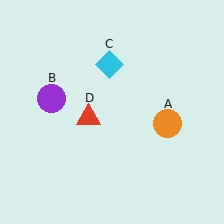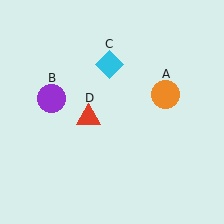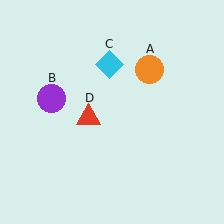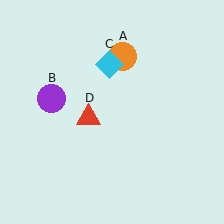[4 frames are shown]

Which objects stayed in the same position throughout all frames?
Purple circle (object B) and cyan diamond (object C) and red triangle (object D) remained stationary.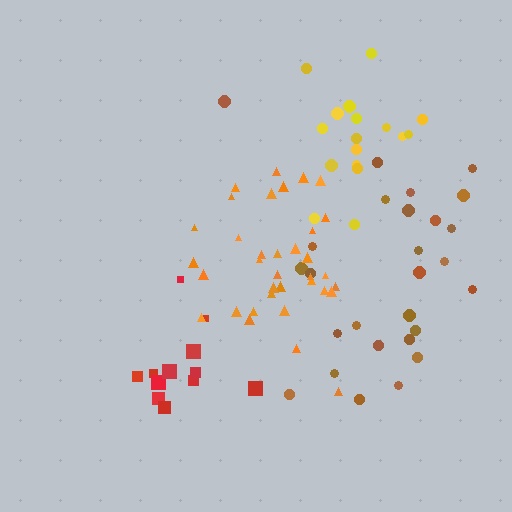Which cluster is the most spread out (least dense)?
Brown.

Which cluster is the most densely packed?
Orange.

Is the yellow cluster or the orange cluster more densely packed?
Orange.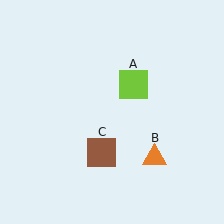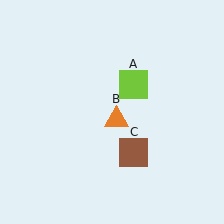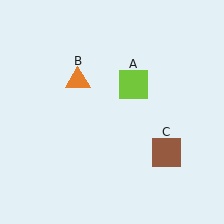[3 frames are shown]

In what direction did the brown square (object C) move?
The brown square (object C) moved right.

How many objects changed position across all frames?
2 objects changed position: orange triangle (object B), brown square (object C).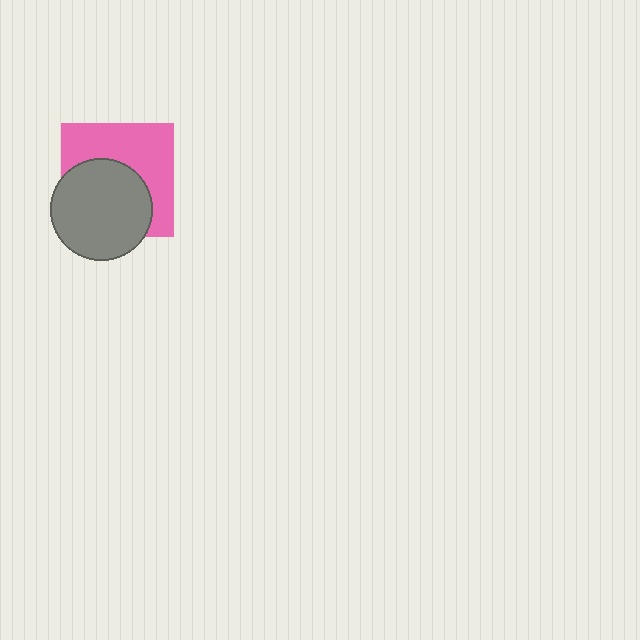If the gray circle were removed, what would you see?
You would see the complete pink square.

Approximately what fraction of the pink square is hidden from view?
Roughly 50% of the pink square is hidden behind the gray circle.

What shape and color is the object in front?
The object in front is a gray circle.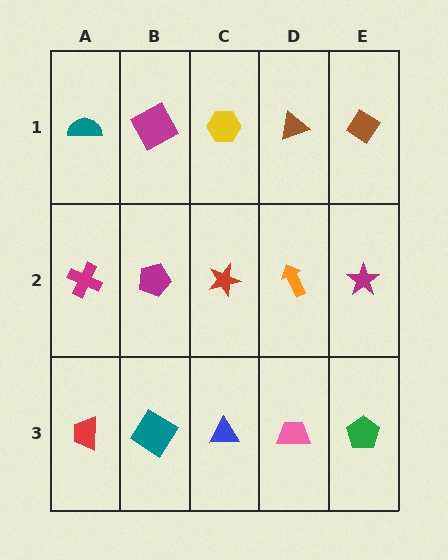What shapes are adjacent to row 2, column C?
A yellow hexagon (row 1, column C), a blue triangle (row 3, column C), a magenta pentagon (row 2, column B), an orange arrow (row 2, column D).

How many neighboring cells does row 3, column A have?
2.